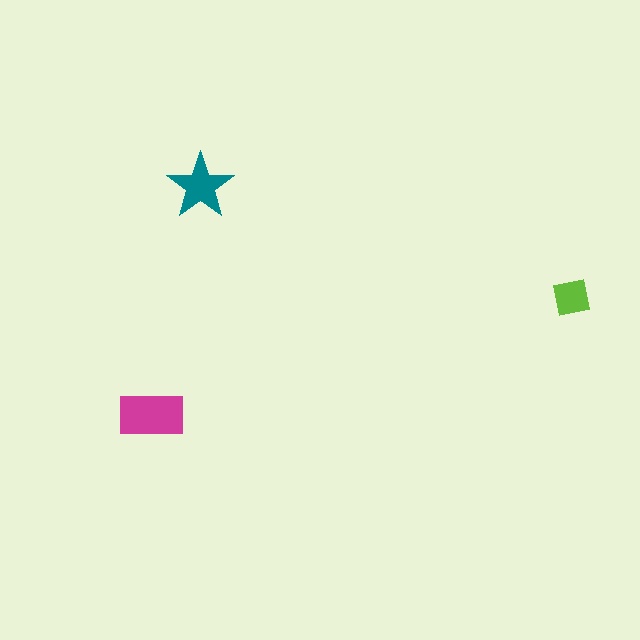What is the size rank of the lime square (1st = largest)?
3rd.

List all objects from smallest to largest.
The lime square, the teal star, the magenta rectangle.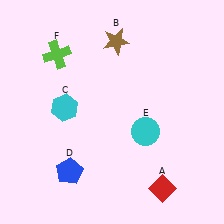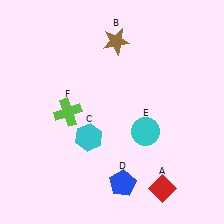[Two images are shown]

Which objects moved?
The objects that moved are: the cyan hexagon (C), the blue pentagon (D), the lime cross (F).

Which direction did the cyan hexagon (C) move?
The cyan hexagon (C) moved down.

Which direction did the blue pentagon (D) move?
The blue pentagon (D) moved right.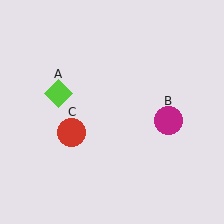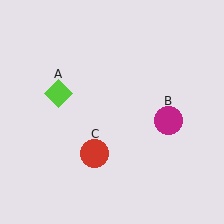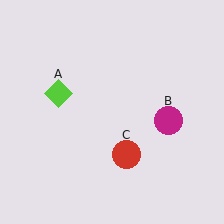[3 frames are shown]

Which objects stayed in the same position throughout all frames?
Lime diamond (object A) and magenta circle (object B) remained stationary.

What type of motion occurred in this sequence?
The red circle (object C) rotated counterclockwise around the center of the scene.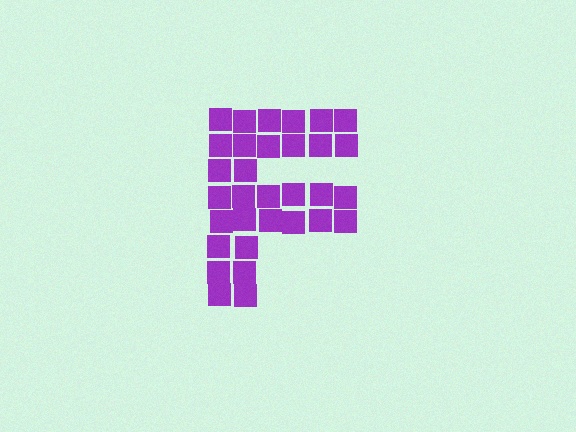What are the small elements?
The small elements are squares.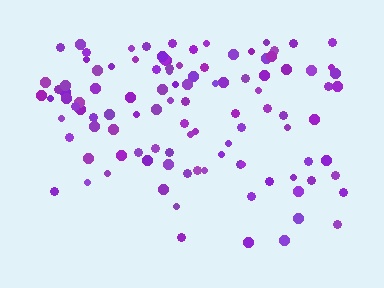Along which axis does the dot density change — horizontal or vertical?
Vertical.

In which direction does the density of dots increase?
From bottom to top, with the top side densest.